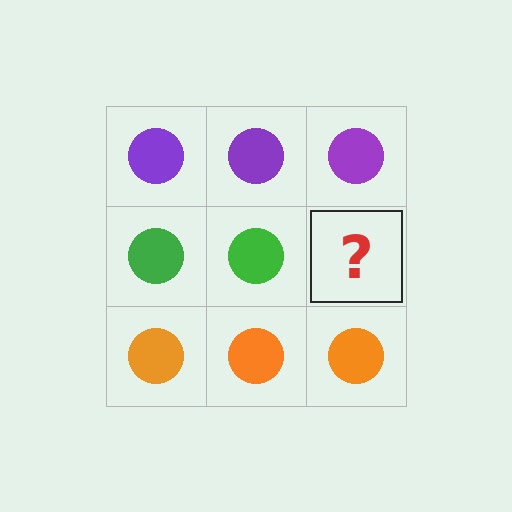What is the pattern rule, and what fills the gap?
The rule is that each row has a consistent color. The gap should be filled with a green circle.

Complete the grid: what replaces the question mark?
The question mark should be replaced with a green circle.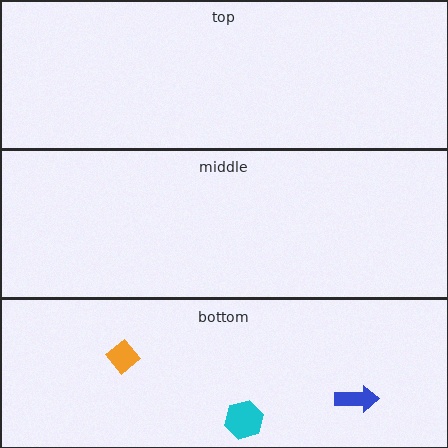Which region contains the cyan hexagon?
The bottom region.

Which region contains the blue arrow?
The bottom region.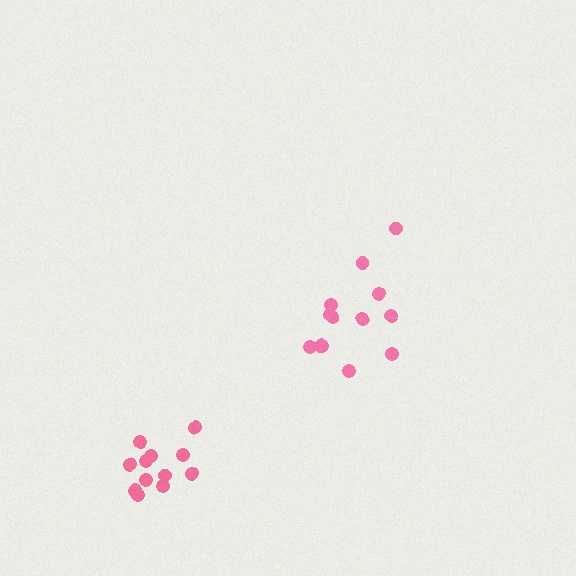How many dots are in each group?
Group 1: 13 dots, Group 2: 12 dots (25 total).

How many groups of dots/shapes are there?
There are 2 groups.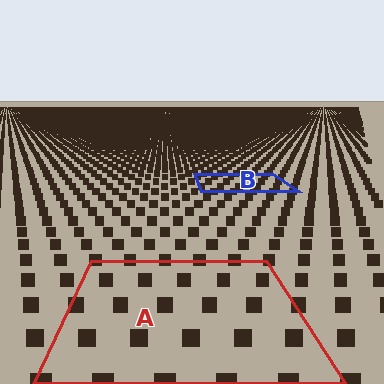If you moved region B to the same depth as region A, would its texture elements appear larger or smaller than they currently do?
They would appear larger. At a closer depth, the same texture elements are projected at a bigger on-screen size.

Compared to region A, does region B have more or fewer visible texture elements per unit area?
Region B has more texture elements per unit area — they are packed more densely because it is farther away.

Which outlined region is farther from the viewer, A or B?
Region B is farther from the viewer — the texture elements inside it appear smaller and more densely packed.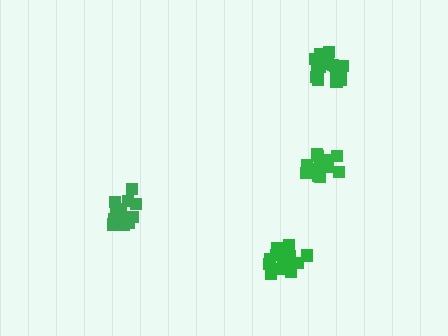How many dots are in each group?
Group 1: 15 dots, Group 2: 18 dots, Group 3: 14 dots, Group 4: 18 dots (65 total).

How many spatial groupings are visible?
There are 4 spatial groupings.